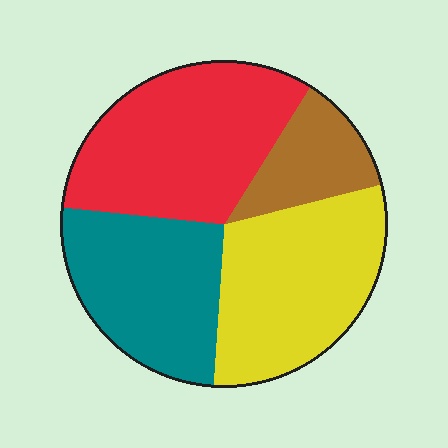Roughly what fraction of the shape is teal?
Teal takes up about one quarter (1/4) of the shape.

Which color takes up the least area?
Brown, at roughly 10%.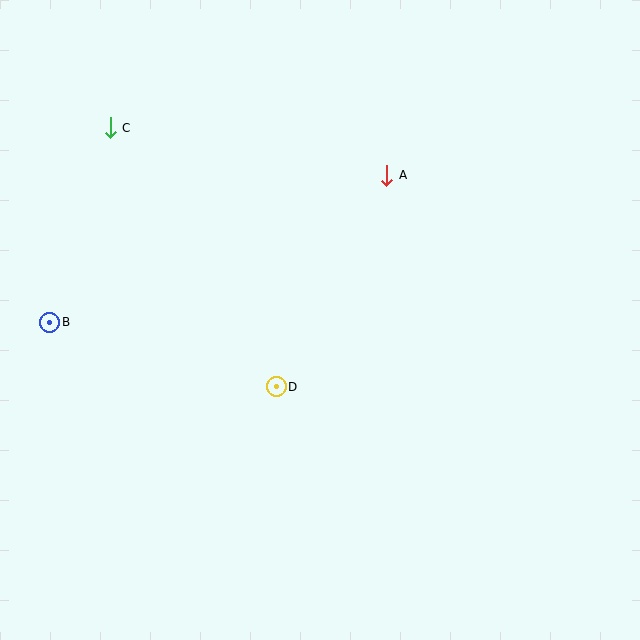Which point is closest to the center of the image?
Point D at (276, 387) is closest to the center.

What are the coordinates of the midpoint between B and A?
The midpoint between B and A is at (218, 249).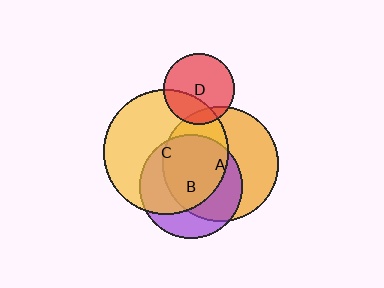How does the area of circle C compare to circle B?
Approximately 1.5 times.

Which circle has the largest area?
Circle C (yellow).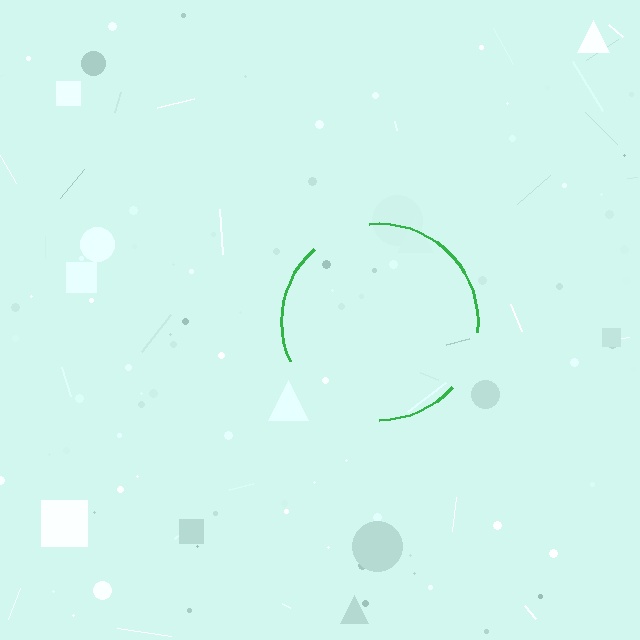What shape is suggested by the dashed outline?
The dashed outline suggests a circle.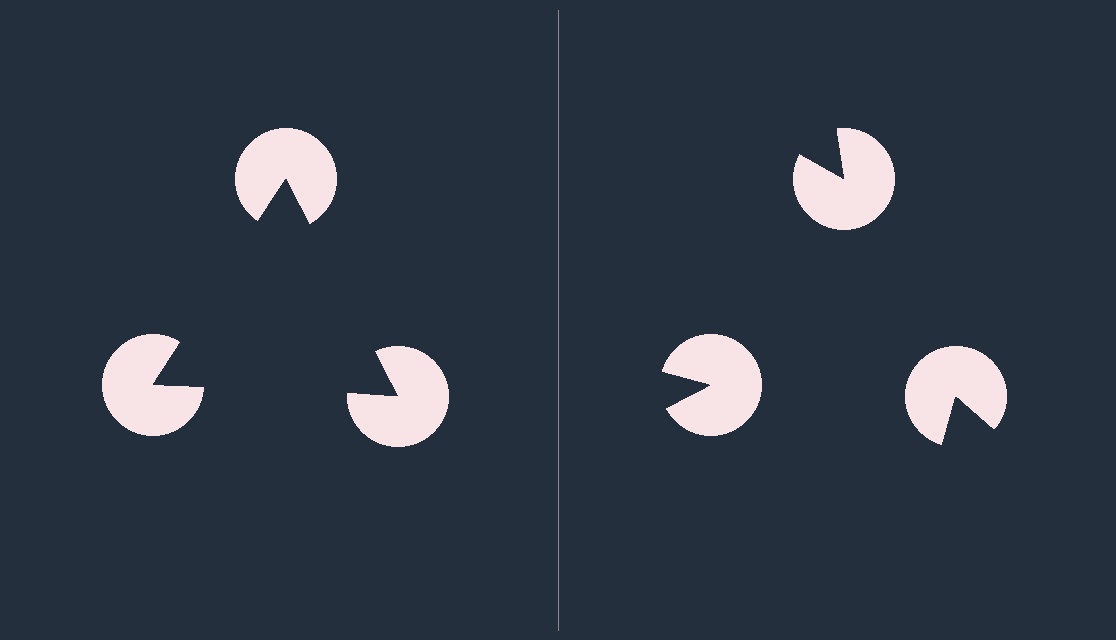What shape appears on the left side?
An illusory triangle.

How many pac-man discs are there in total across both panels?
6 — 3 on each side.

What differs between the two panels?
The pac-man discs are positioned identically on both sides; only the wedge orientations differ. On the left they align to a triangle; on the right they are misaligned.